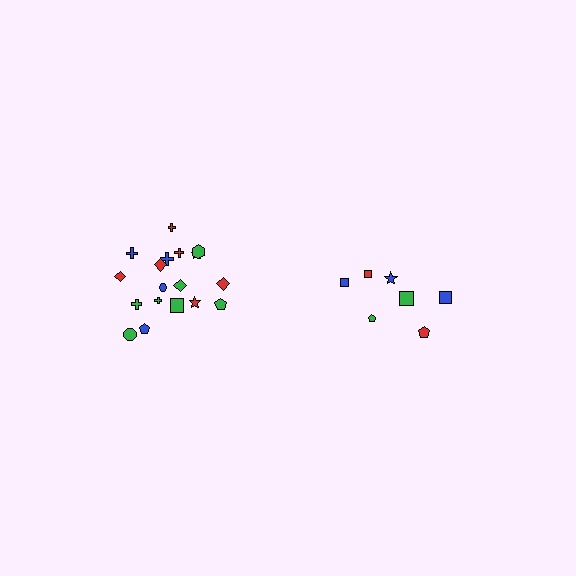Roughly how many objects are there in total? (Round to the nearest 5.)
Roughly 25 objects in total.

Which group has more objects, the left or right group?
The left group.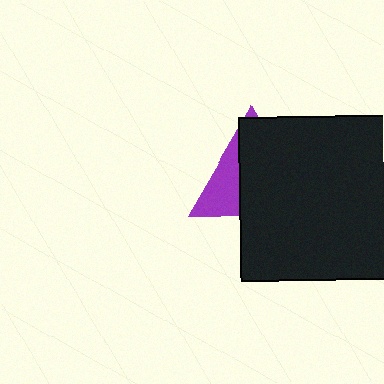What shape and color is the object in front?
The object in front is a black square.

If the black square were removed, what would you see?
You would see the complete purple triangle.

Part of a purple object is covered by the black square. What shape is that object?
It is a triangle.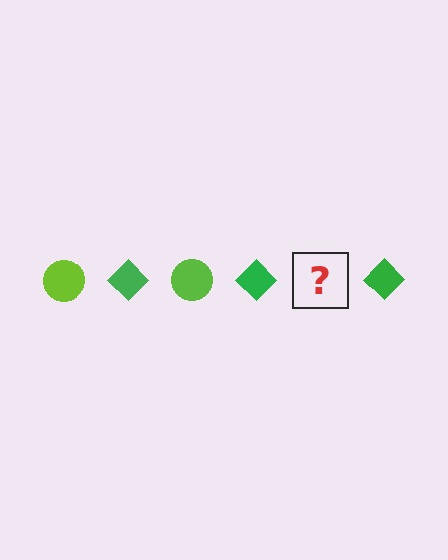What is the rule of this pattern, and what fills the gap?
The rule is that the pattern alternates between lime circle and green diamond. The gap should be filled with a lime circle.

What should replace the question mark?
The question mark should be replaced with a lime circle.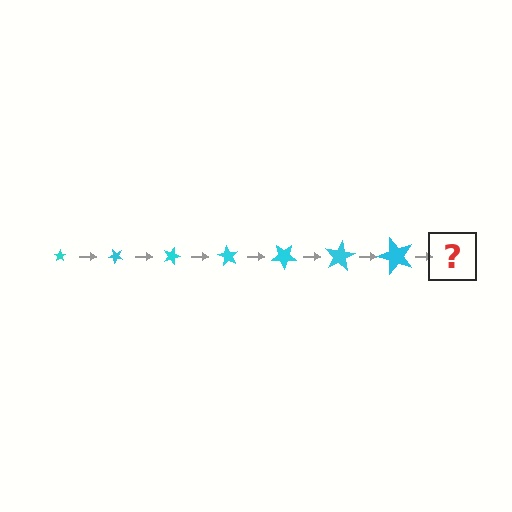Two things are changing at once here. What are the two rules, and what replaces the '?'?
The two rules are that the star grows larger each step and it rotates 45 degrees each step. The '?' should be a star, larger than the previous one and rotated 315 degrees from the start.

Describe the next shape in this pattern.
It should be a star, larger than the previous one and rotated 315 degrees from the start.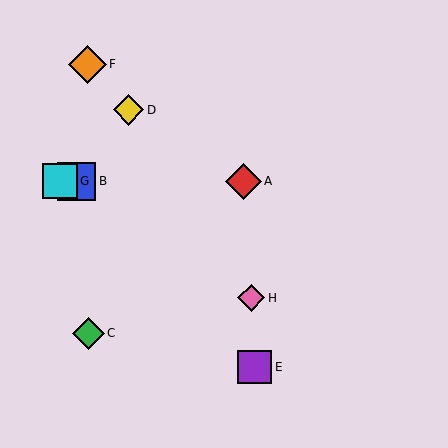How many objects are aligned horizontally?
3 objects (A, B, G) are aligned horizontally.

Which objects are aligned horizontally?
Objects A, B, G are aligned horizontally.